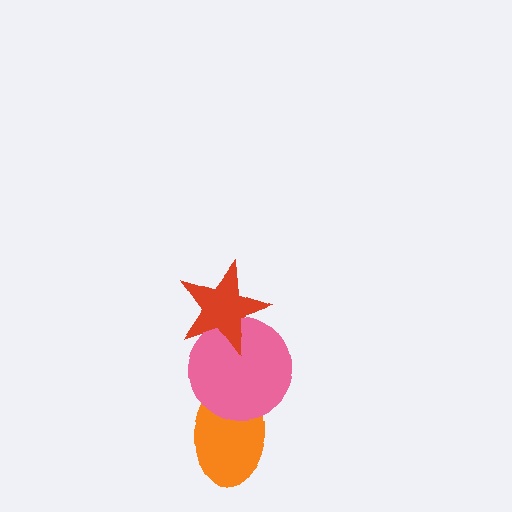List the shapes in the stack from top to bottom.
From top to bottom: the red star, the pink circle, the orange ellipse.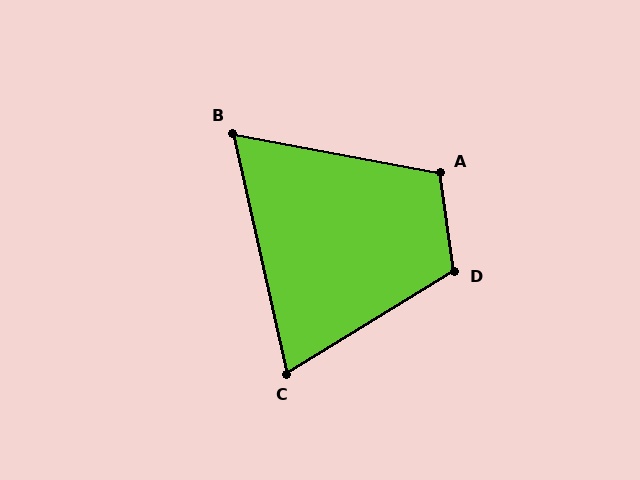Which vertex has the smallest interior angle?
B, at approximately 67 degrees.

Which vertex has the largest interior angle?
D, at approximately 113 degrees.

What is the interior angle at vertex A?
Approximately 109 degrees (obtuse).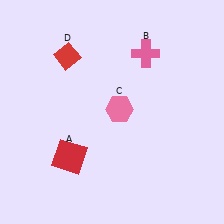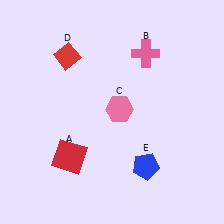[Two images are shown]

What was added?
A blue pentagon (E) was added in Image 2.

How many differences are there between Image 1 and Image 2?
There is 1 difference between the two images.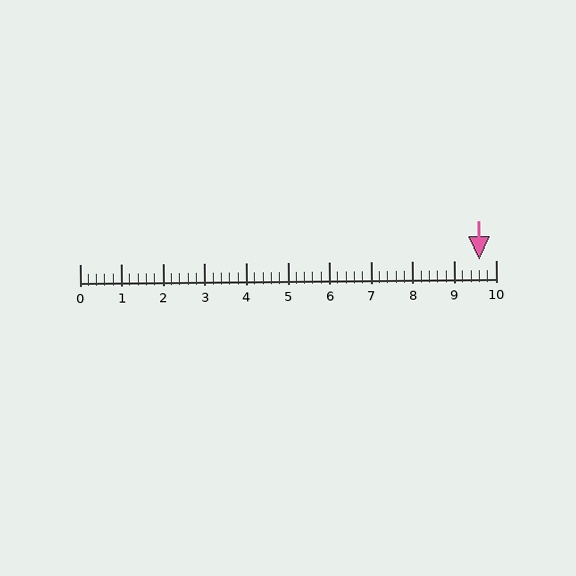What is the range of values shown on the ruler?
The ruler shows values from 0 to 10.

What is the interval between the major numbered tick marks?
The major tick marks are spaced 1 units apart.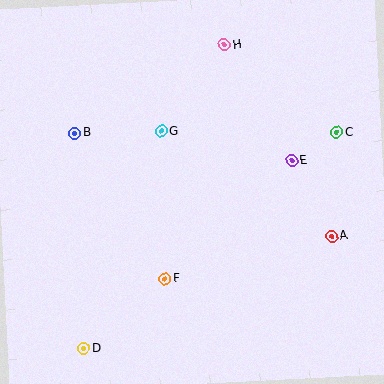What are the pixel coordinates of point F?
Point F is at (165, 279).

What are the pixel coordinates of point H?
Point H is at (225, 45).